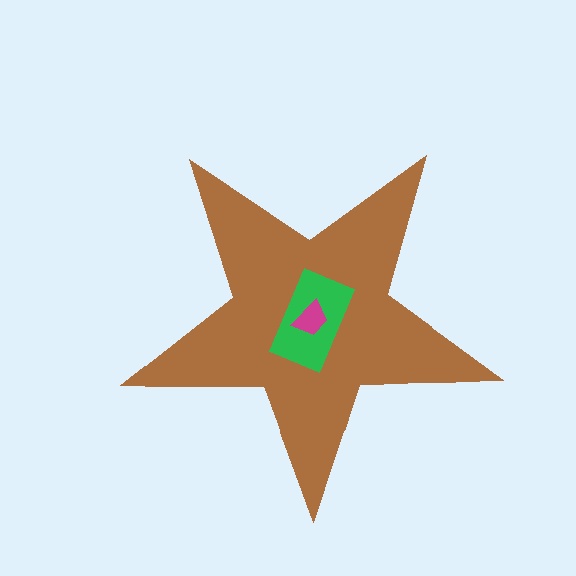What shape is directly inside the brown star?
The green rectangle.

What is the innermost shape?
The magenta trapezoid.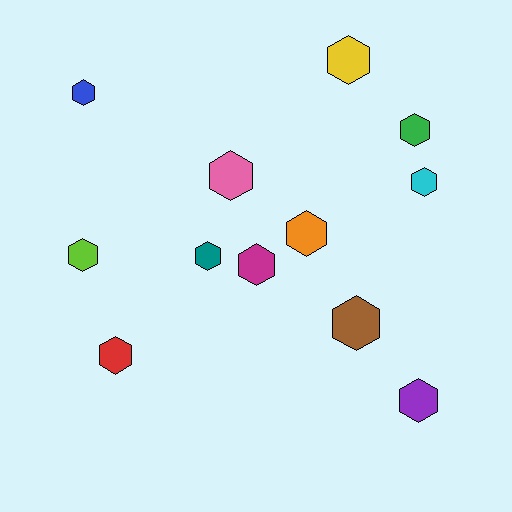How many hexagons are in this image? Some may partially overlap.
There are 12 hexagons.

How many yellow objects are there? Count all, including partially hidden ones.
There is 1 yellow object.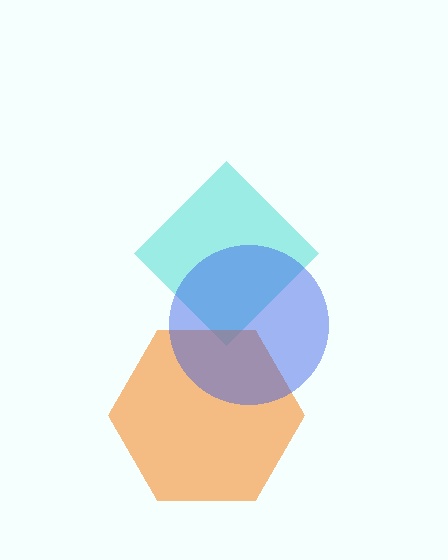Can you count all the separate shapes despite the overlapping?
Yes, there are 3 separate shapes.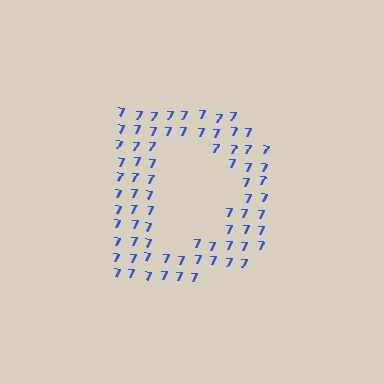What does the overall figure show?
The overall figure shows the letter D.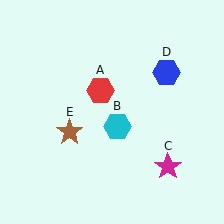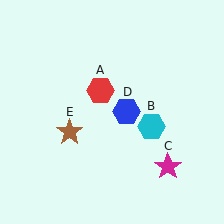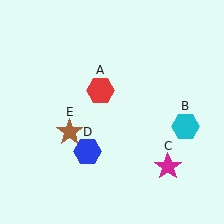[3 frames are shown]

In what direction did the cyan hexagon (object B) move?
The cyan hexagon (object B) moved right.